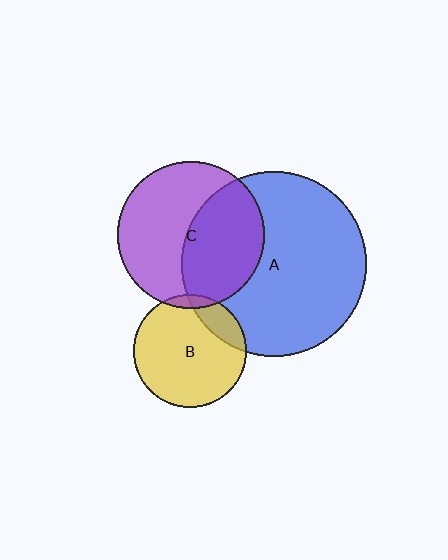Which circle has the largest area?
Circle A (blue).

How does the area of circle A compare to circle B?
Approximately 2.7 times.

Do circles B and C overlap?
Yes.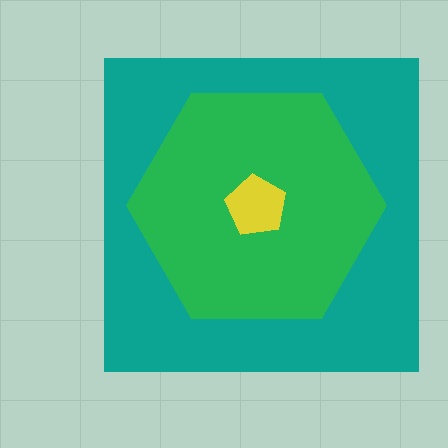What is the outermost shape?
The teal square.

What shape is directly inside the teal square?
The green hexagon.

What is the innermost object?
The yellow pentagon.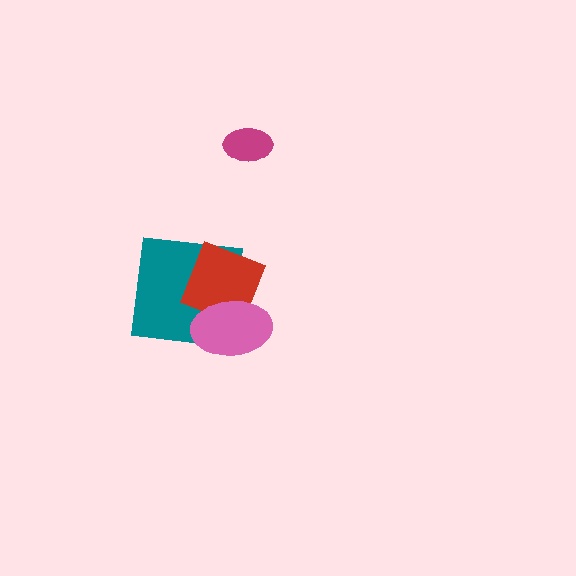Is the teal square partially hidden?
Yes, it is partially covered by another shape.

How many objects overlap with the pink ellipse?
2 objects overlap with the pink ellipse.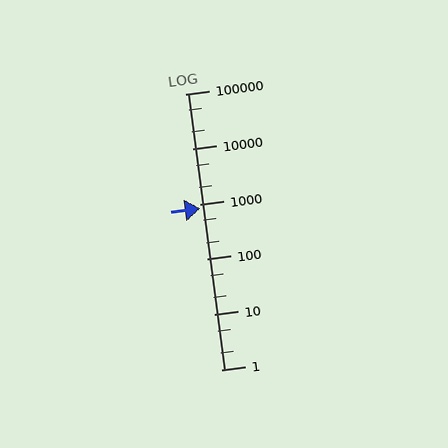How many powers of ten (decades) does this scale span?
The scale spans 5 decades, from 1 to 100000.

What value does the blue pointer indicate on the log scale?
The pointer indicates approximately 830.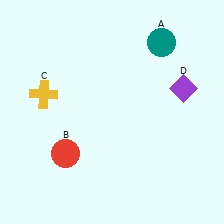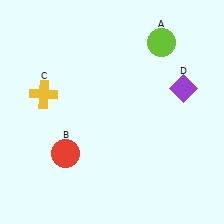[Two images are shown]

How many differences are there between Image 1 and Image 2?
There is 1 difference between the two images.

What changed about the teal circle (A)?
In Image 1, A is teal. In Image 2, it changed to lime.